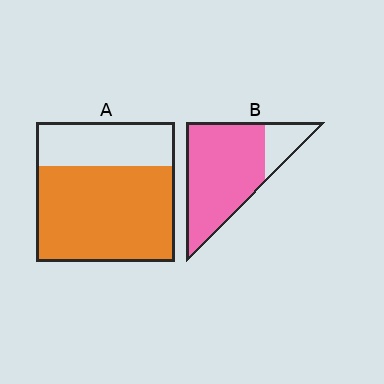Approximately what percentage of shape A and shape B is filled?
A is approximately 70% and B is approximately 80%.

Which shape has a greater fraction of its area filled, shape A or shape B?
Shape B.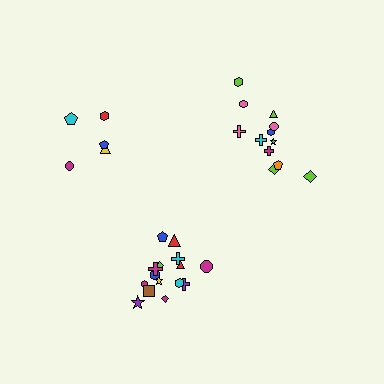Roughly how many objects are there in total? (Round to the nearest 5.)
Roughly 30 objects in total.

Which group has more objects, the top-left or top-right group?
The top-right group.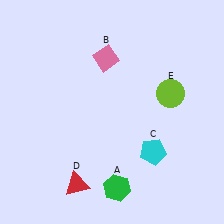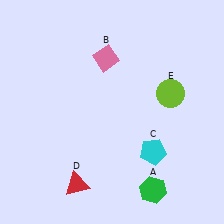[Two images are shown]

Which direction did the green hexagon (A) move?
The green hexagon (A) moved right.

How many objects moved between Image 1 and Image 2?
1 object moved between the two images.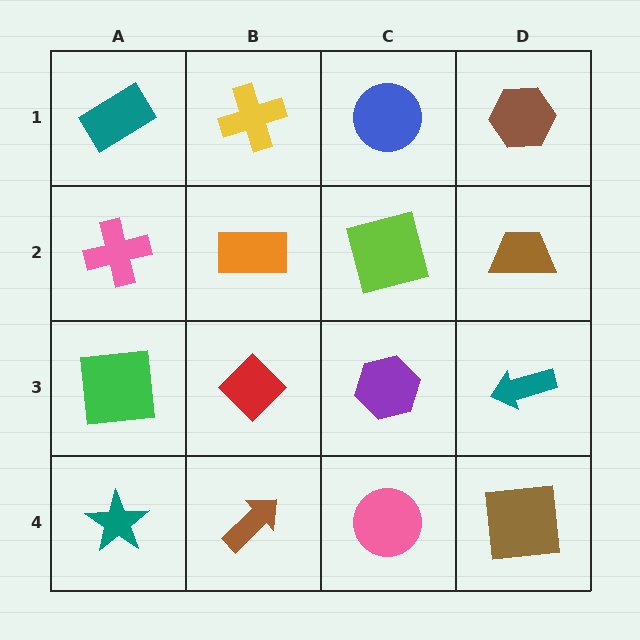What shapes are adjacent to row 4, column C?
A purple hexagon (row 3, column C), a brown arrow (row 4, column B), a brown square (row 4, column D).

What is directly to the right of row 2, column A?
An orange rectangle.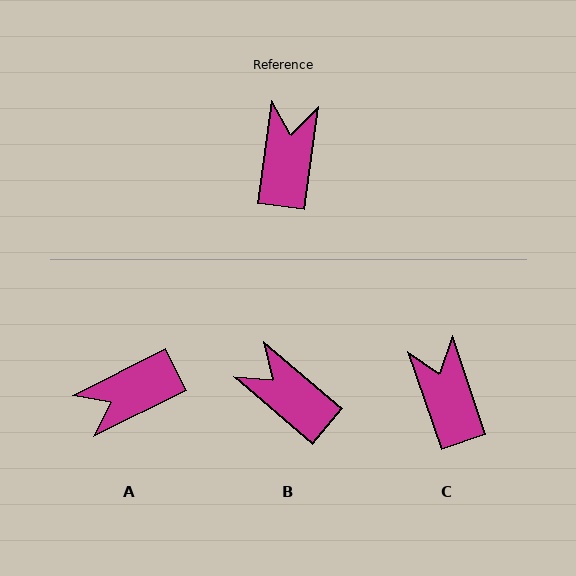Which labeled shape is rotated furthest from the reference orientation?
A, about 125 degrees away.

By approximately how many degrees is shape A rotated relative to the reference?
Approximately 125 degrees counter-clockwise.